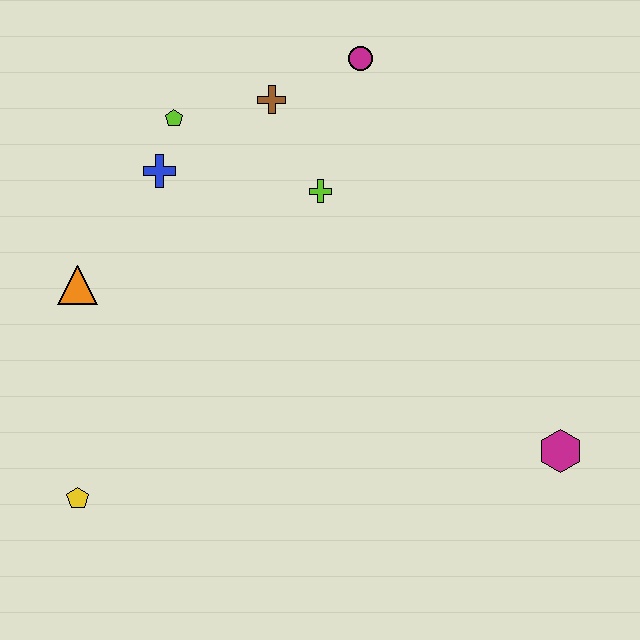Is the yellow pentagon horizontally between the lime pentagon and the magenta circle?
No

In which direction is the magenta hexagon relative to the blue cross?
The magenta hexagon is to the right of the blue cross.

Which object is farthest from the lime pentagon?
The magenta hexagon is farthest from the lime pentagon.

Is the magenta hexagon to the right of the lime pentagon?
Yes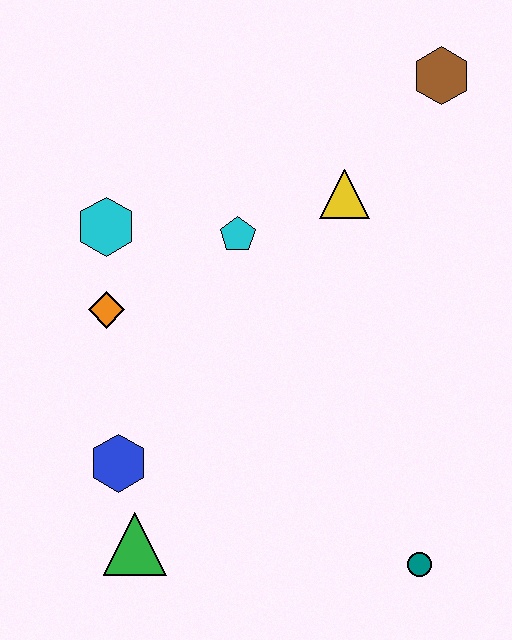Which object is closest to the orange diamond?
The cyan hexagon is closest to the orange diamond.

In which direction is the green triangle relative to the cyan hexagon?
The green triangle is below the cyan hexagon.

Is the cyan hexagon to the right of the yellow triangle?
No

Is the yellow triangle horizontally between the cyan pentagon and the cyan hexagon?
No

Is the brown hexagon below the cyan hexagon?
No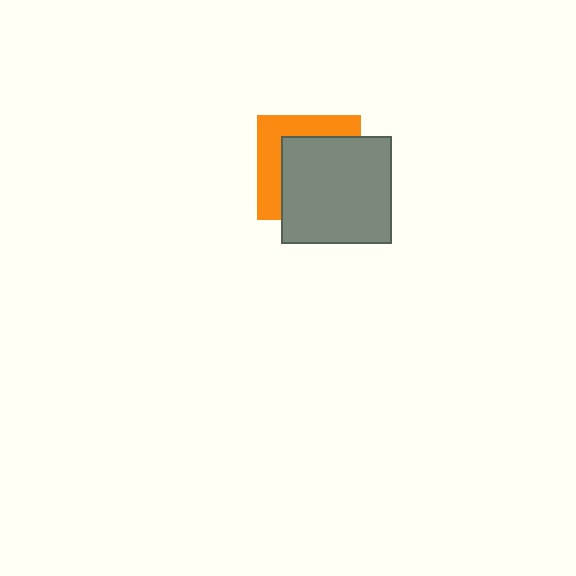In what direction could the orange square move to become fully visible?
The orange square could move toward the upper-left. That would shift it out from behind the gray rectangle entirely.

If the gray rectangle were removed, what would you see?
You would see the complete orange square.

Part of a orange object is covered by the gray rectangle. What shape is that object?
It is a square.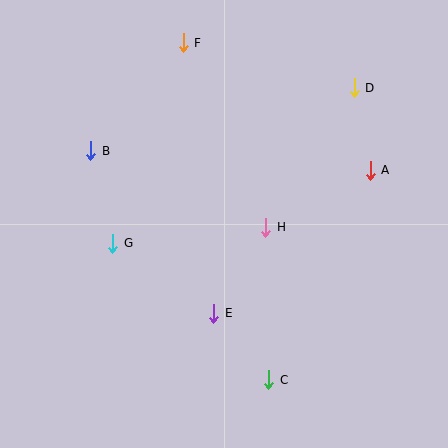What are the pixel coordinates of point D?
Point D is at (354, 88).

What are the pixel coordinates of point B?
Point B is at (91, 151).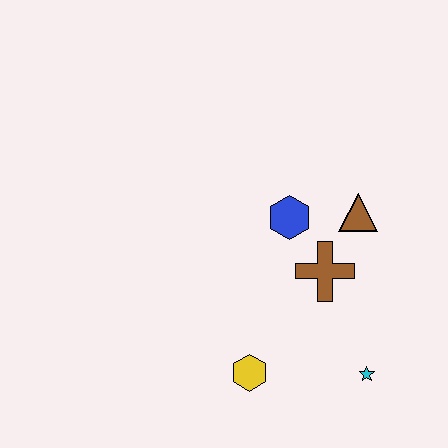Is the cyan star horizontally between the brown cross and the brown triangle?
No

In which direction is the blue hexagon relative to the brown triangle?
The blue hexagon is to the left of the brown triangle.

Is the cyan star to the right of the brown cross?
Yes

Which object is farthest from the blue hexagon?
The cyan star is farthest from the blue hexagon.